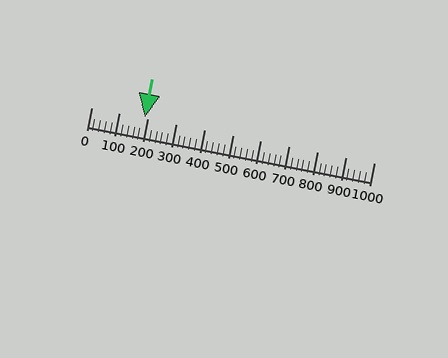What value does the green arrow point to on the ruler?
The green arrow points to approximately 188.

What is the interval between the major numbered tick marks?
The major tick marks are spaced 100 units apart.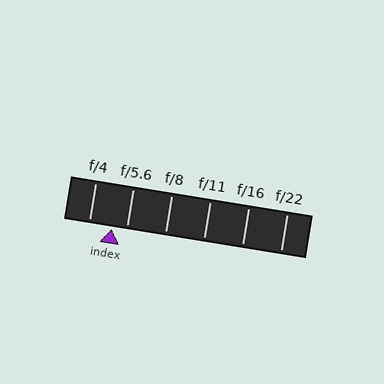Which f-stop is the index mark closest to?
The index mark is closest to f/5.6.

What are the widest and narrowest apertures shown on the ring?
The widest aperture shown is f/4 and the narrowest is f/22.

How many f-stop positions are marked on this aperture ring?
There are 6 f-stop positions marked.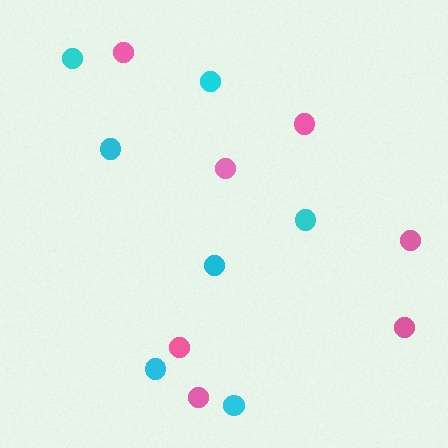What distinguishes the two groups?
There are 2 groups: one group of cyan circles (7) and one group of pink circles (7).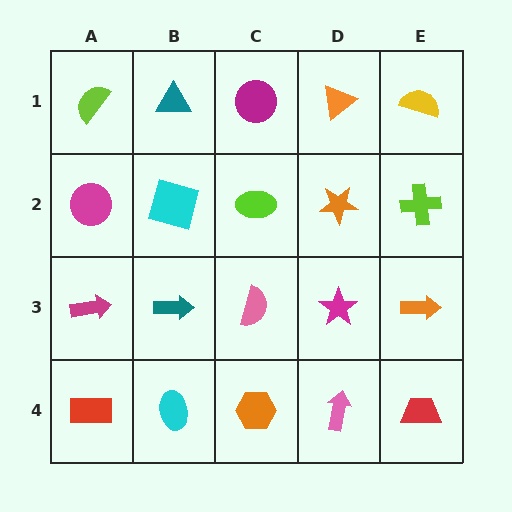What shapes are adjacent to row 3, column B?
A cyan square (row 2, column B), a cyan ellipse (row 4, column B), a magenta arrow (row 3, column A), a pink semicircle (row 3, column C).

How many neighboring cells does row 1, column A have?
2.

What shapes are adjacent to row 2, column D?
An orange triangle (row 1, column D), a magenta star (row 3, column D), a lime ellipse (row 2, column C), a lime cross (row 2, column E).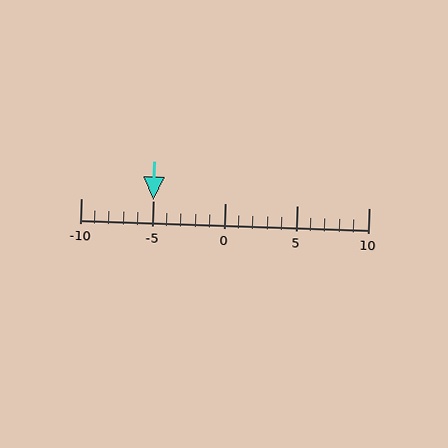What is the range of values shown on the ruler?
The ruler shows values from -10 to 10.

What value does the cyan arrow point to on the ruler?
The cyan arrow points to approximately -5.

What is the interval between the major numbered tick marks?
The major tick marks are spaced 5 units apart.